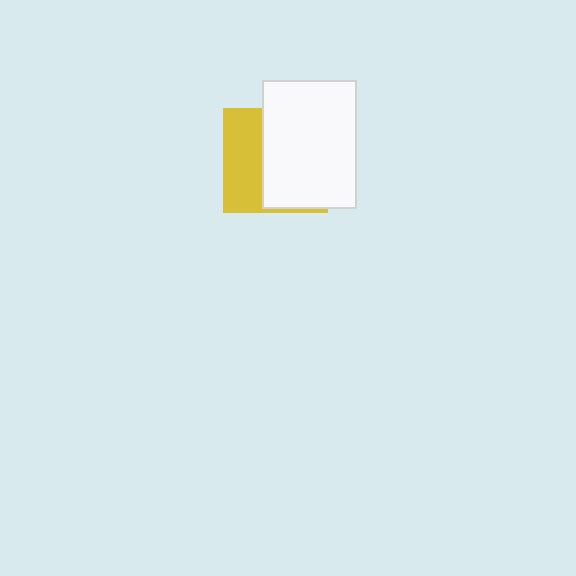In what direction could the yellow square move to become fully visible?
The yellow square could move left. That would shift it out from behind the white rectangle entirely.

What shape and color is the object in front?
The object in front is a white rectangle.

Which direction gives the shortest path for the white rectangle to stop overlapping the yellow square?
Moving right gives the shortest separation.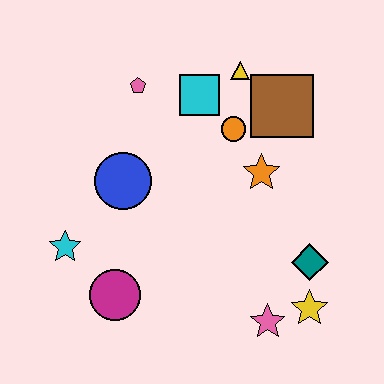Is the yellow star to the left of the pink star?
No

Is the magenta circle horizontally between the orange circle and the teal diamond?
No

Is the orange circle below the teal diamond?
No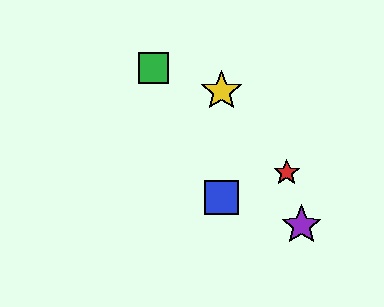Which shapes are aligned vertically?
The blue square, the yellow star are aligned vertically.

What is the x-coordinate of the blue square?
The blue square is at x≈222.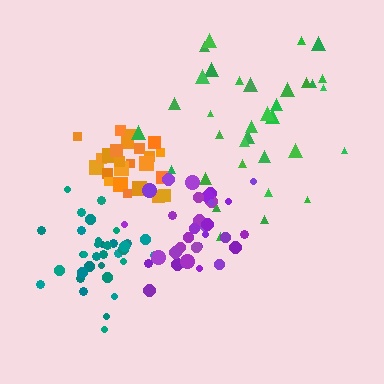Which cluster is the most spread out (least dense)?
Green.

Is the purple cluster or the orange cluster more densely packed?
Orange.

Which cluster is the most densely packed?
Teal.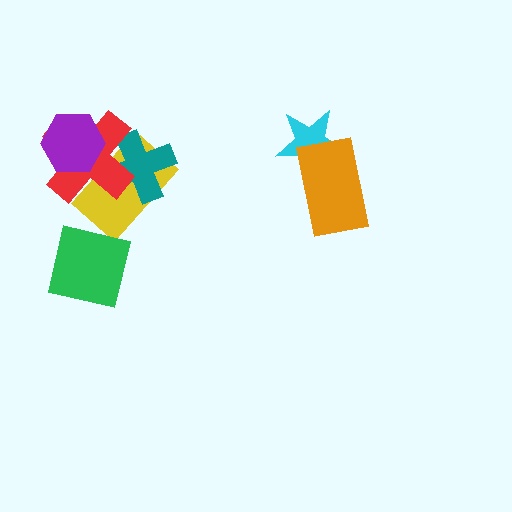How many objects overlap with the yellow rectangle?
3 objects overlap with the yellow rectangle.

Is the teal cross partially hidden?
Yes, it is partially covered by another shape.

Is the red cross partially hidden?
Yes, it is partially covered by another shape.